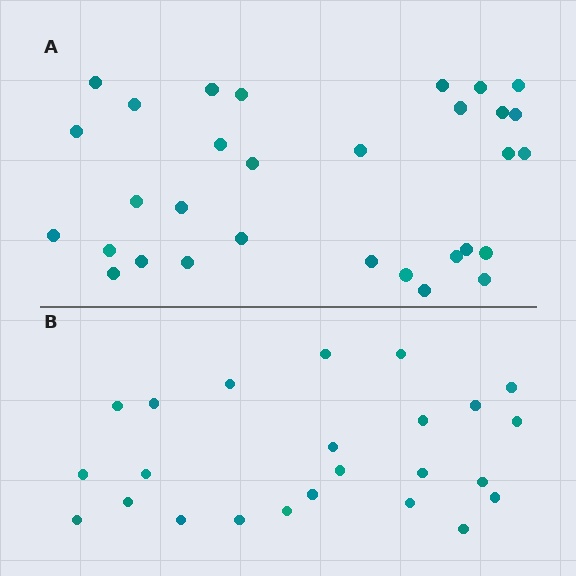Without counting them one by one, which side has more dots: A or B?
Region A (the top region) has more dots.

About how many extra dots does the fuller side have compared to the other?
Region A has roughly 8 or so more dots than region B.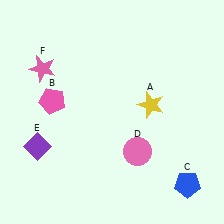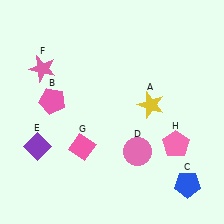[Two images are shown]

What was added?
A pink diamond (G), a pink pentagon (H) were added in Image 2.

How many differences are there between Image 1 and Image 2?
There are 2 differences between the two images.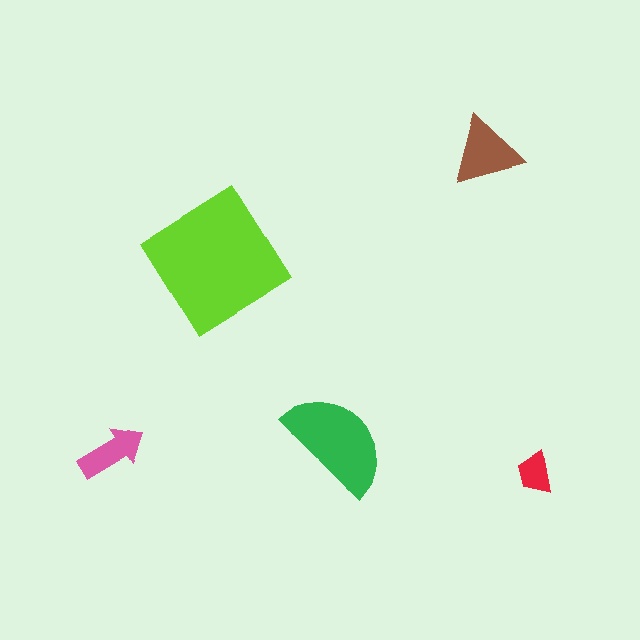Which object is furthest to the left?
The pink arrow is leftmost.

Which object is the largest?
The lime diamond.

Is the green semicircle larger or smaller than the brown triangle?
Larger.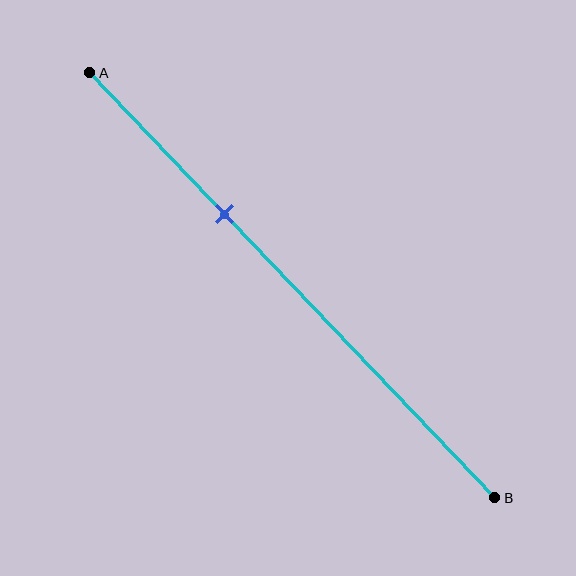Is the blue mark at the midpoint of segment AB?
No, the mark is at about 35% from A, not at the 50% midpoint.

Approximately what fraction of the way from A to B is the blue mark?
The blue mark is approximately 35% of the way from A to B.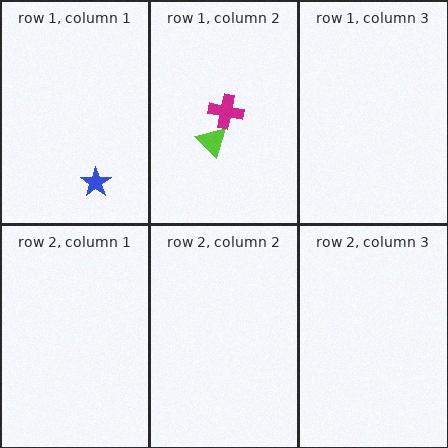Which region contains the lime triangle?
The row 1, column 2 region.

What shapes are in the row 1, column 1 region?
The blue star.